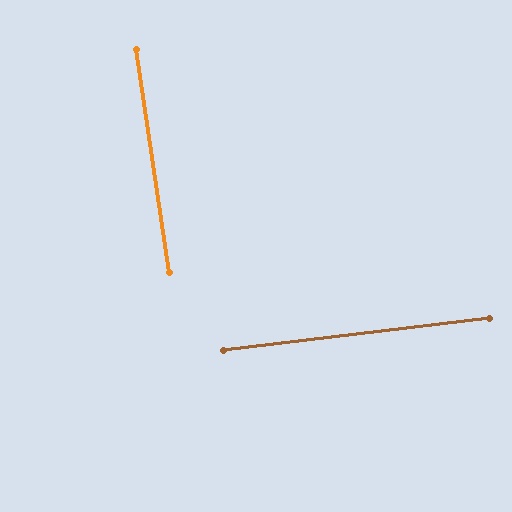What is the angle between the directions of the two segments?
Approximately 89 degrees.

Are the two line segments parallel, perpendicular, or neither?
Perpendicular — they meet at approximately 89°.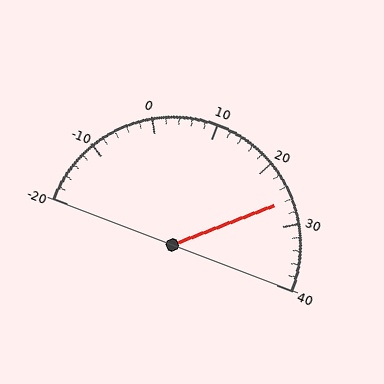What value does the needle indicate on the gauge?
The needle indicates approximately 26.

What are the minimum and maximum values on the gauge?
The gauge ranges from -20 to 40.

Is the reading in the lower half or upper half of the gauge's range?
The reading is in the upper half of the range (-20 to 40).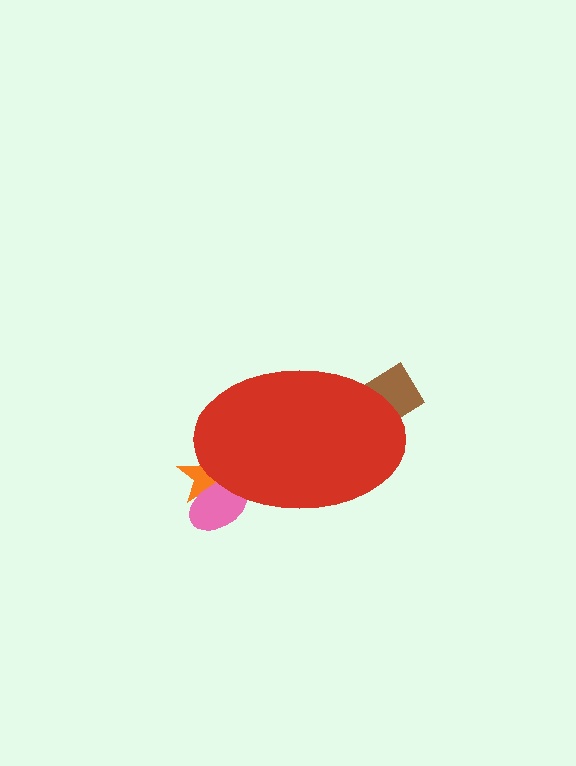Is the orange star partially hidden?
Yes, the orange star is partially hidden behind the red ellipse.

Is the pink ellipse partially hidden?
Yes, the pink ellipse is partially hidden behind the red ellipse.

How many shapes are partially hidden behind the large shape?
3 shapes are partially hidden.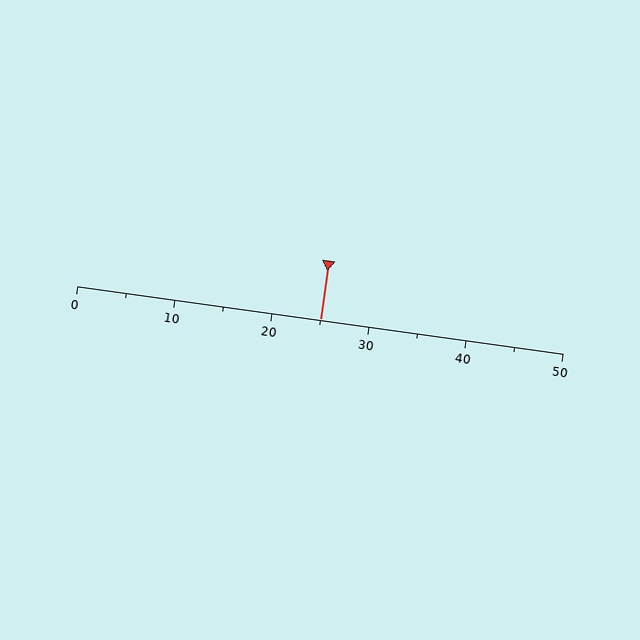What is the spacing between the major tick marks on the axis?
The major ticks are spaced 10 apart.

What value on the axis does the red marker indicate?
The marker indicates approximately 25.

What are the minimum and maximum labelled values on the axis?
The axis runs from 0 to 50.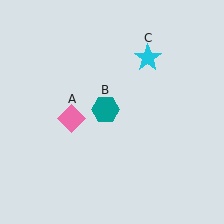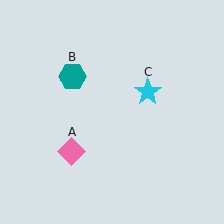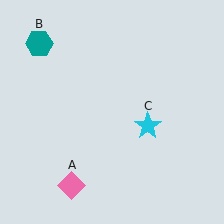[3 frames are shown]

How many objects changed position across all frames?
3 objects changed position: pink diamond (object A), teal hexagon (object B), cyan star (object C).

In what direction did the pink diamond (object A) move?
The pink diamond (object A) moved down.